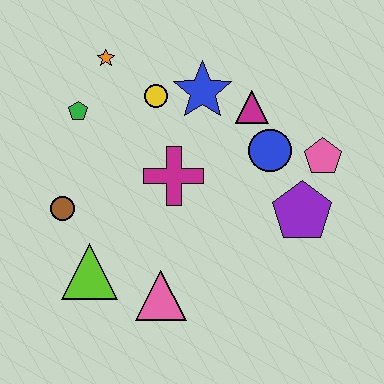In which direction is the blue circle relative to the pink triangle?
The blue circle is above the pink triangle.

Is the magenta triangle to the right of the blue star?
Yes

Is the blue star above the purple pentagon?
Yes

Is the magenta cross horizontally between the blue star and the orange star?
Yes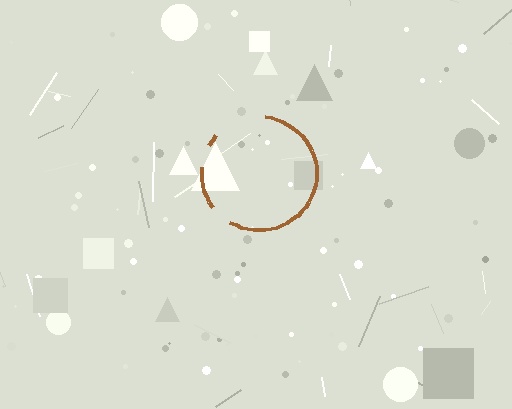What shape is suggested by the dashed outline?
The dashed outline suggests a circle.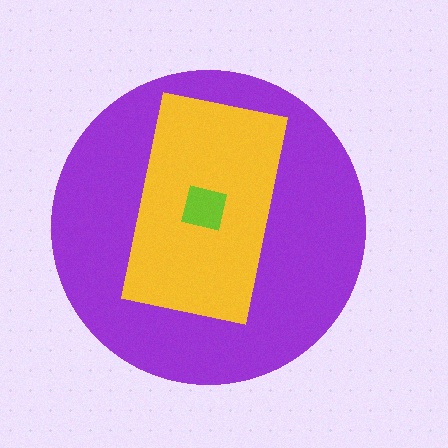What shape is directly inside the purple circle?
The yellow rectangle.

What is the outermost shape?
The purple circle.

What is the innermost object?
The lime square.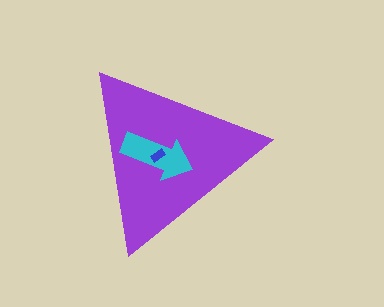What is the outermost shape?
The purple triangle.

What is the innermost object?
The blue rectangle.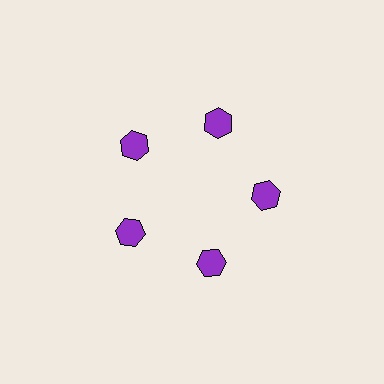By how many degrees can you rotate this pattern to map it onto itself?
The pattern maps onto itself every 72 degrees of rotation.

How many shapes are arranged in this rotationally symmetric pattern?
There are 5 shapes, arranged in 5 groups of 1.